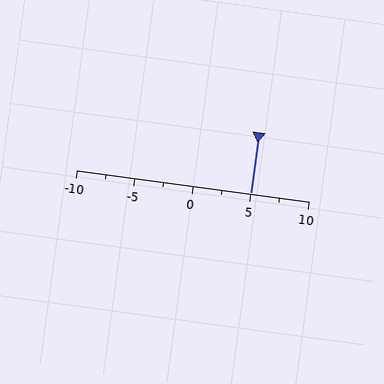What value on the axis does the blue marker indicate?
The marker indicates approximately 5.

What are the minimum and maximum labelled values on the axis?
The axis runs from -10 to 10.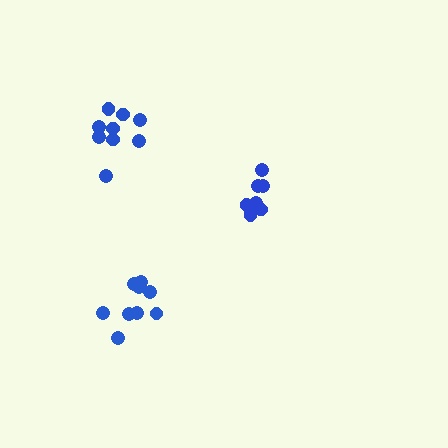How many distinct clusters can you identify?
There are 3 distinct clusters.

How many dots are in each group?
Group 1: 8 dots, Group 2: 9 dots, Group 3: 9 dots (26 total).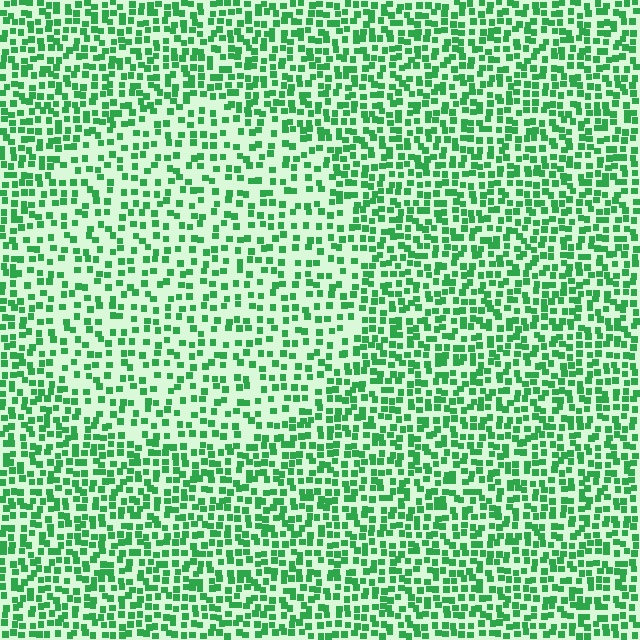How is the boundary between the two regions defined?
The boundary is defined by a change in element density (approximately 1.7x ratio). All elements are the same color, size, and shape.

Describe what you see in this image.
The image contains small green elements arranged at two different densities. A circle-shaped region is visible where the elements are less densely packed than the surrounding area.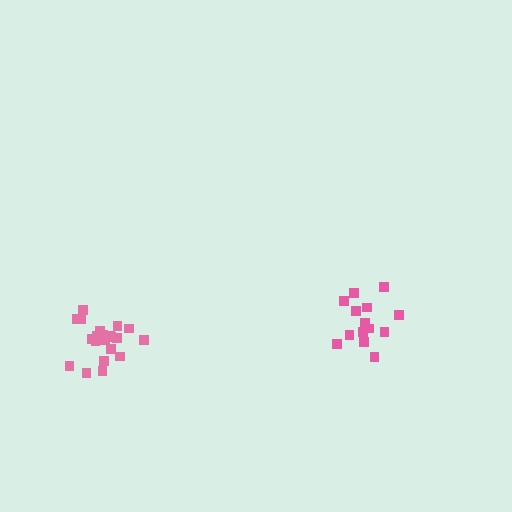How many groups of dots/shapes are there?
There are 2 groups.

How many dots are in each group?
Group 1: 15 dots, Group 2: 21 dots (36 total).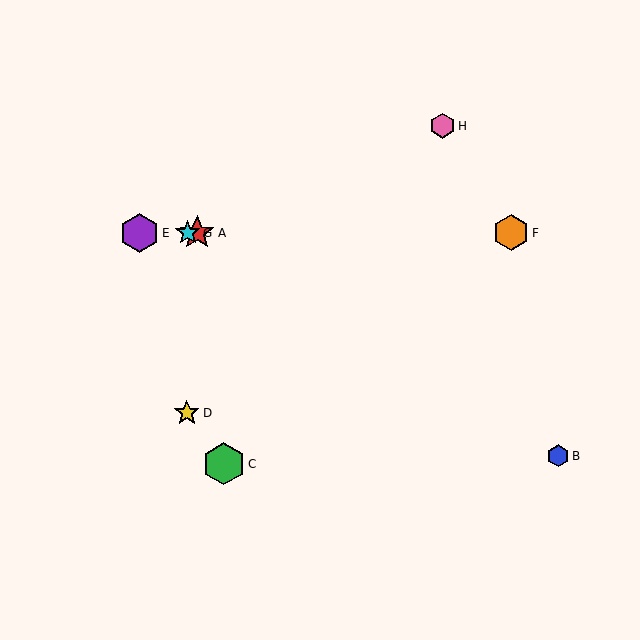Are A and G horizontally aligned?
Yes, both are at y≈233.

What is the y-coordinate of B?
Object B is at y≈456.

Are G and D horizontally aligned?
No, G is at y≈233 and D is at y≈413.